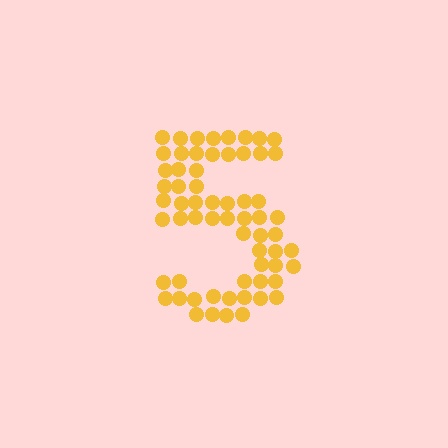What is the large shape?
The large shape is the digit 5.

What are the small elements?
The small elements are circles.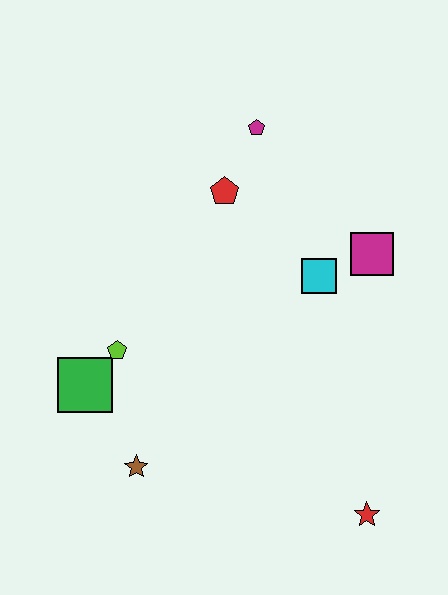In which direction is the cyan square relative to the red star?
The cyan square is above the red star.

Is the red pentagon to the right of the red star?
No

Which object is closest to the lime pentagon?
The green square is closest to the lime pentagon.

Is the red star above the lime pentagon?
No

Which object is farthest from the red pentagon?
The red star is farthest from the red pentagon.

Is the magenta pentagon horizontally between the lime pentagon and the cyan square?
Yes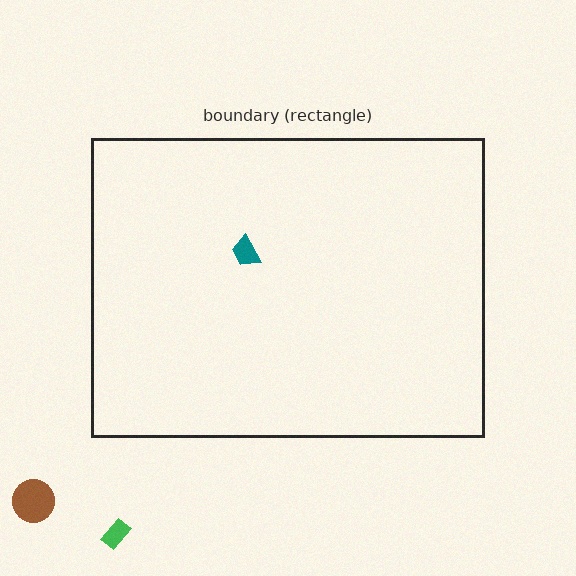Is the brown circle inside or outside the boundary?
Outside.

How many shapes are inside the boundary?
1 inside, 2 outside.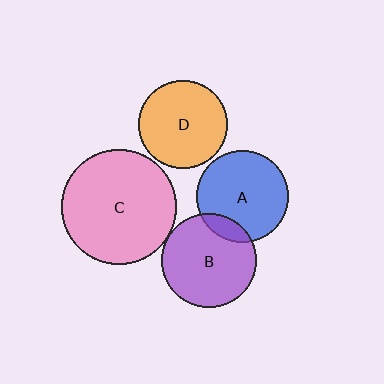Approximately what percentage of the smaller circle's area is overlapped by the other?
Approximately 15%.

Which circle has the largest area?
Circle C (pink).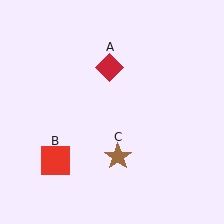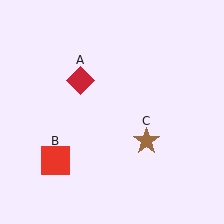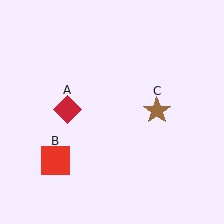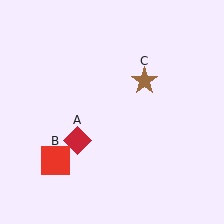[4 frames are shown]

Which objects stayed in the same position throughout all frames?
Red square (object B) remained stationary.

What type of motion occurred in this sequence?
The red diamond (object A), brown star (object C) rotated counterclockwise around the center of the scene.